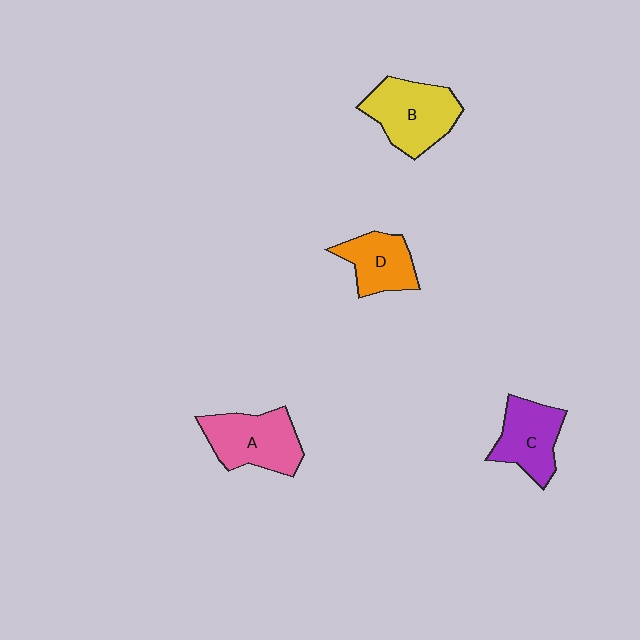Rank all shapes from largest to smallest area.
From largest to smallest: B (yellow), A (pink), C (purple), D (orange).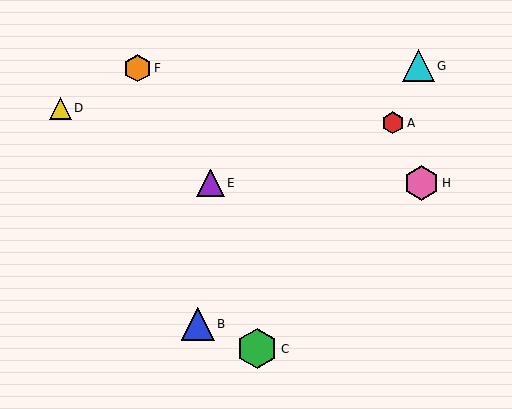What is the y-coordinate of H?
Object H is at y≈183.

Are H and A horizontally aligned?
No, H is at y≈183 and A is at y≈123.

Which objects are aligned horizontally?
Objects E, H are aligned horizontally.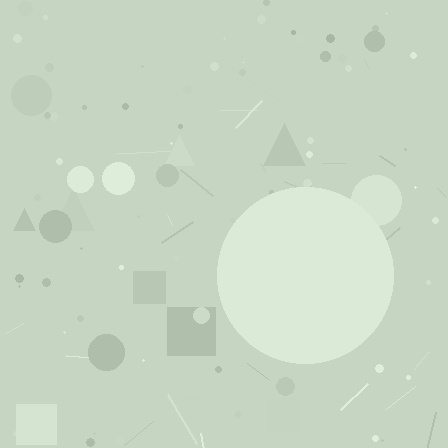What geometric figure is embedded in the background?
A circle is embedded in the background.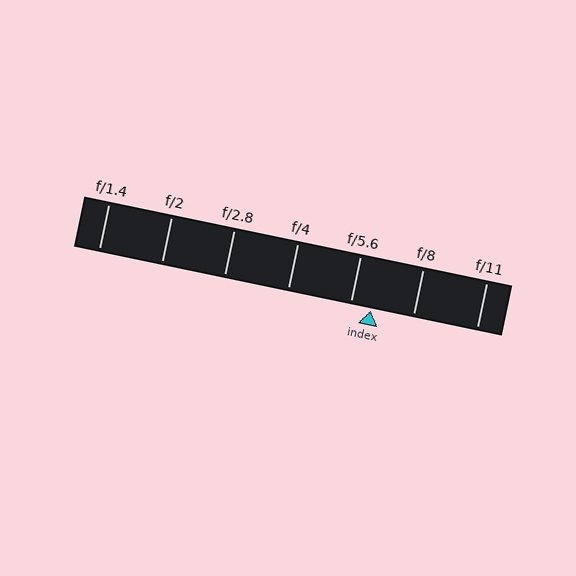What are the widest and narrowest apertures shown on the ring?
The widest aperture shown is f/1.4 and the narrowest is f/11.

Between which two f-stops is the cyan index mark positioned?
The index mark is between f/5.6 and f/8.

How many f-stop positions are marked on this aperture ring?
There are 7 f-stop positions marked.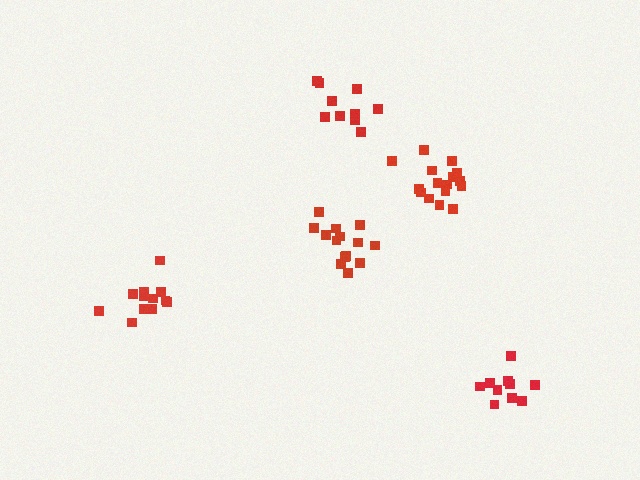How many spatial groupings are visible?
There are 5 spatial groupings.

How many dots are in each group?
Group 1: 10 dots, Group 2: 16 dots, Group 3: 14 dots, Group 4: 10 dots, Group 5: 12 dots (62 total).